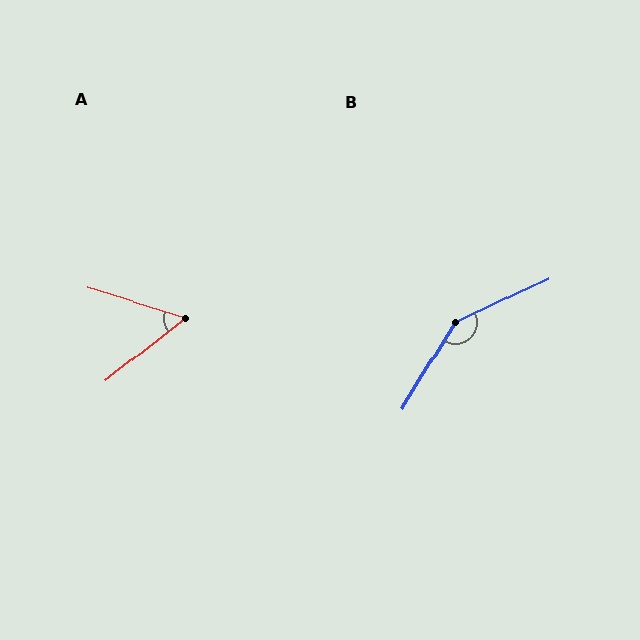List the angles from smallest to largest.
A (55°), B (147°).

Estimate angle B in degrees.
Approximately 147 degrees.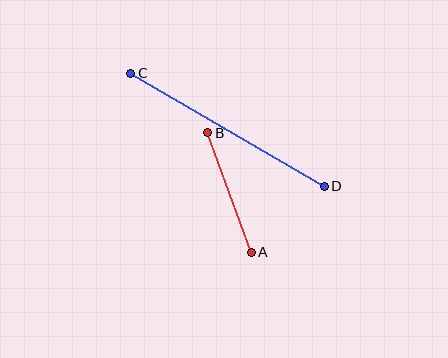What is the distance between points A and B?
The distance is approximately 127 pixels.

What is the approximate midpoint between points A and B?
The midpoint is at approximately (230, 192) pixels.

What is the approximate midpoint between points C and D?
The midpoint is at approximately (227, 130) pixels.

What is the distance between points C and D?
The distance is approximately 224 pixels.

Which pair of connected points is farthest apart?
Points C and D are farthest apart.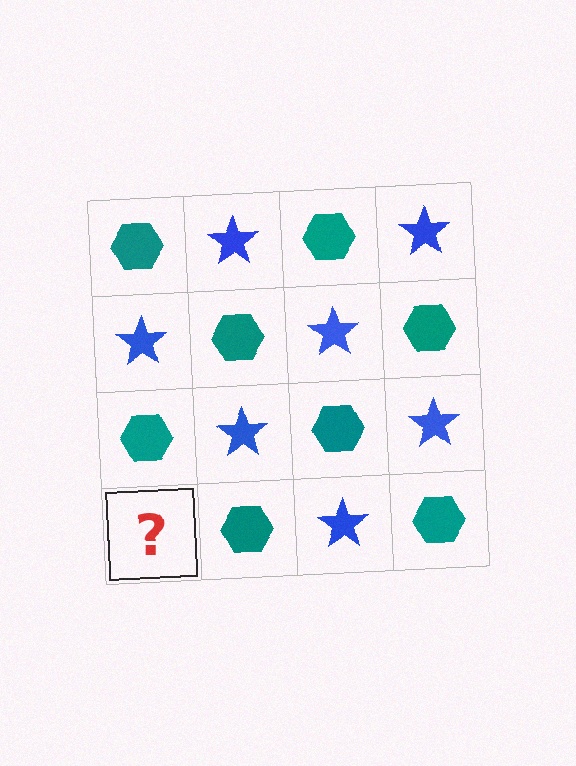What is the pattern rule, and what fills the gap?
The rule is that it alternates teal hexagon and blue star in a checkerboard pattern. The gap should be filled with a blue star.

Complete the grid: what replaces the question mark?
The question mark should be replaced with a blue star.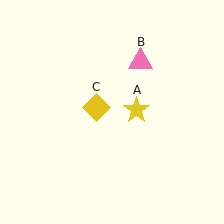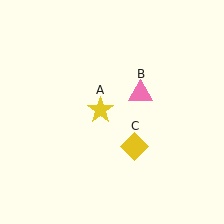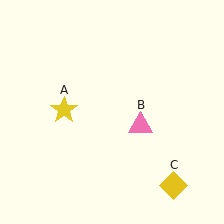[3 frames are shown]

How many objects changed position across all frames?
3 objects changed position: yellow star (object A), pink triangle (object B), yellow diamond (object C).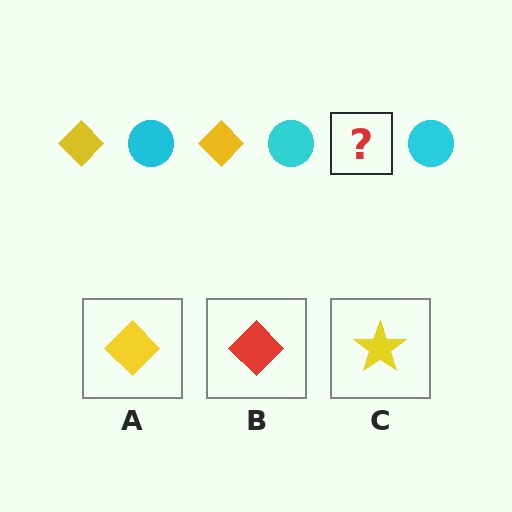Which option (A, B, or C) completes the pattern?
A.